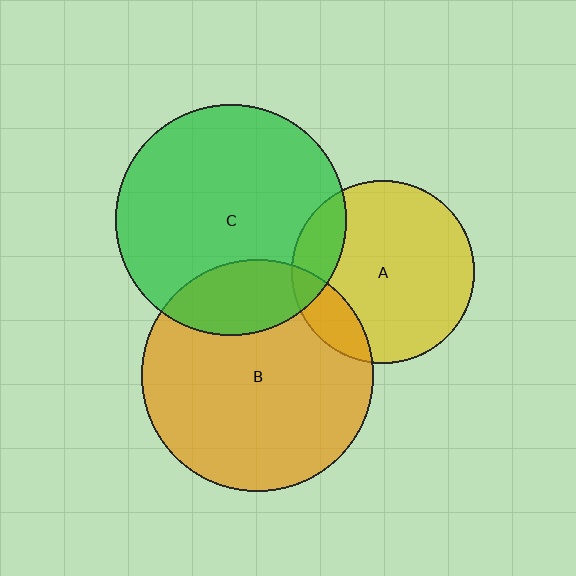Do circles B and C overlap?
Yes.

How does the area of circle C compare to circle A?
Approximately 1.6 times.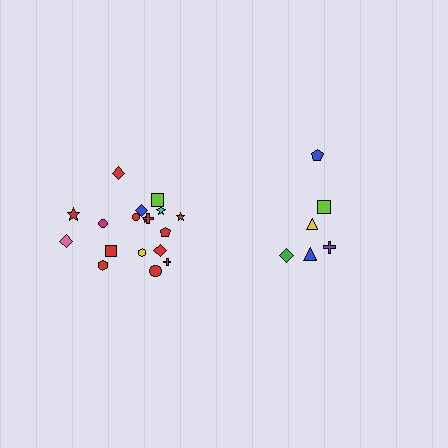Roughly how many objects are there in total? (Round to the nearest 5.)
Roughly 25 objects in total.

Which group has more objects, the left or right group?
The left group.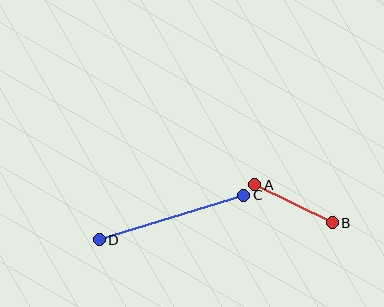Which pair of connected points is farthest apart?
Points C and D are farthest apart.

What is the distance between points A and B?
The distance is approximately 87 pixels.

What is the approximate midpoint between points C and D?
The midpoint is at approximately (172, 217) pixels.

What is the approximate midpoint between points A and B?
The midpoint is at approximately (293, 204) pixels.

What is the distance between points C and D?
The distance is approximately 151 pixels.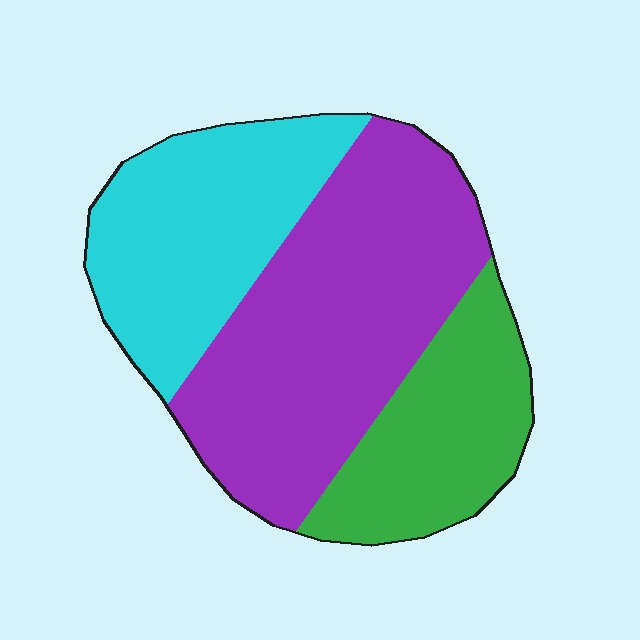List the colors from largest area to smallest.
From largest to smallest: purple, cyan, green.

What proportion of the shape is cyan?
Cyan takes up about one third (1/3) of the shape.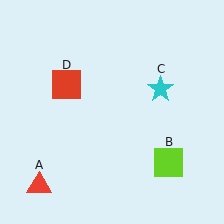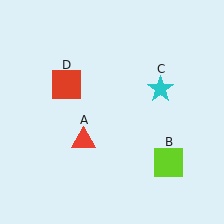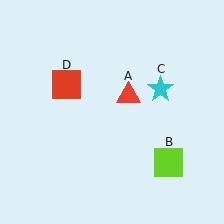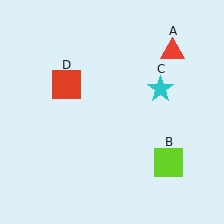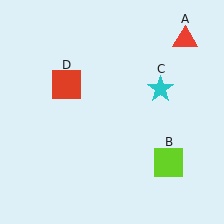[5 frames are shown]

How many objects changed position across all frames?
1 object changed position: red triangle (object A).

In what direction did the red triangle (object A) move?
The red triangle (object A) moved up and to the right.